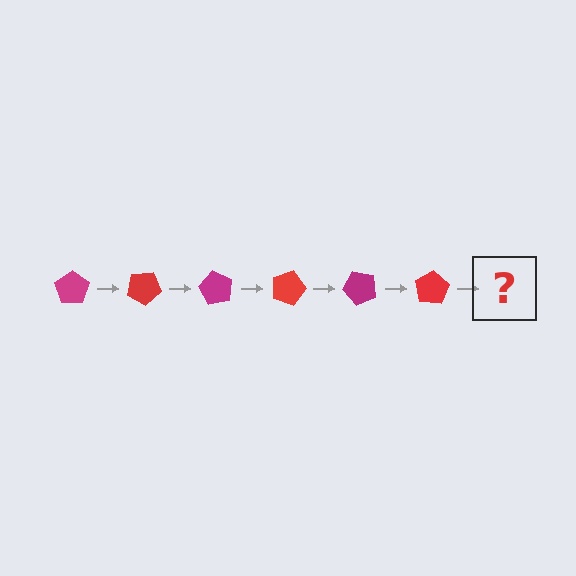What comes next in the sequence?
The next element should be a magenta pentagon, rotated 180 degrees from the start.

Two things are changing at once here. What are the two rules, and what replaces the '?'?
The two rules are that it rotates 30 degrees each step and the color cycles through magenta and red. The '?' should be a magenta pentagon, rotated 180 degrees from the start.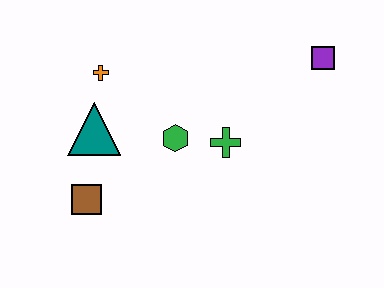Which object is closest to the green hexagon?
The green cross is closest to the green hexagon.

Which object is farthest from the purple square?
The brown square is farthest from the purple square.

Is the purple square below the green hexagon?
No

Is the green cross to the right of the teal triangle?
Yes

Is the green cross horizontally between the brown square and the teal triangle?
No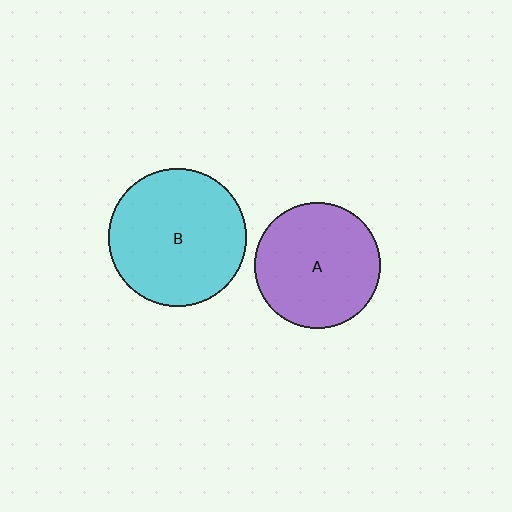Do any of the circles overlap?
No, none of the circles overlap.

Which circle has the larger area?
Circle B (cyan).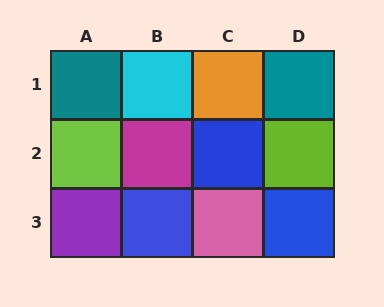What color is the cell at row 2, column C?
Blue.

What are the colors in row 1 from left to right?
Teal, cyan, orange, teal.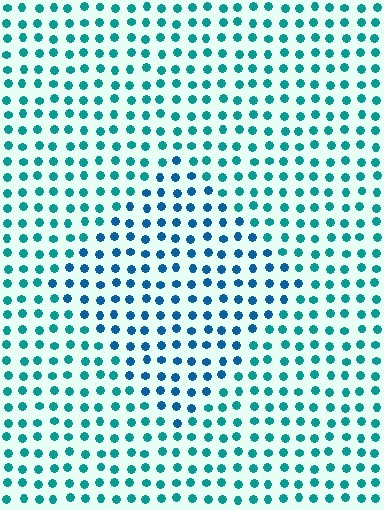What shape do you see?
I see a diamond.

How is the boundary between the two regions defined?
The boundary is defined purely by a slight shift in hue (about 29 degrees). Spacing, size, and orientation are identical on both sides.